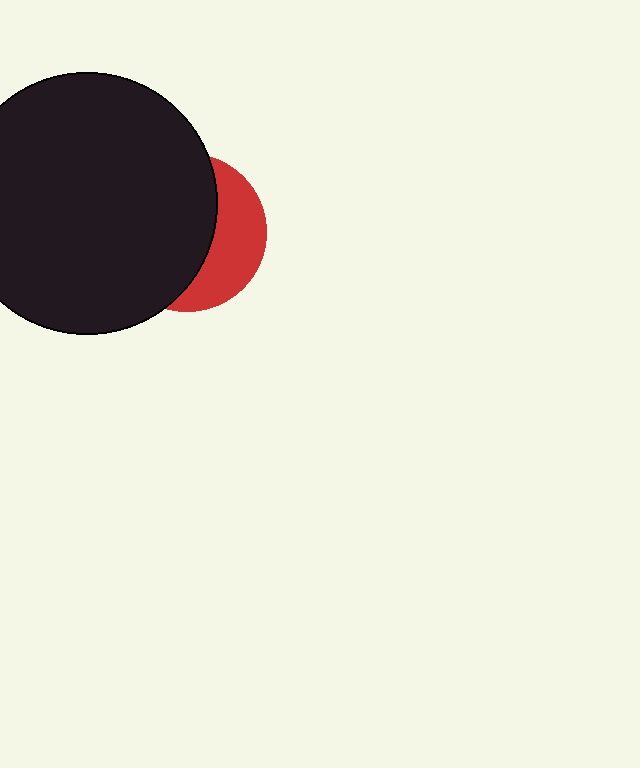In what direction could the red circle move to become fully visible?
The red circle could move right. That would shift it out from behind the black circle entirely.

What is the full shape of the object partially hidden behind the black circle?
The partially hidden object is a red circle.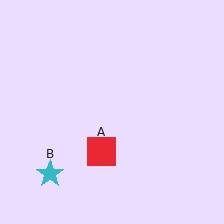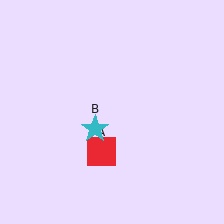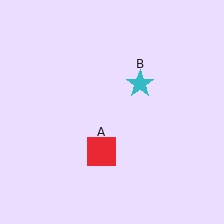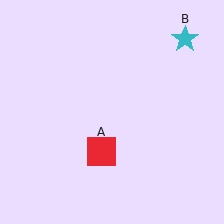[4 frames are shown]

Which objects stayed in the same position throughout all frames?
Red square (object A) remained stationary.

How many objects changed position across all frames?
1 object changed position: cyan star (object B).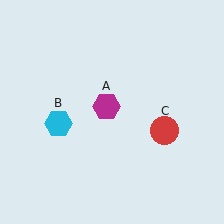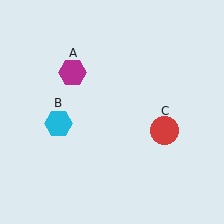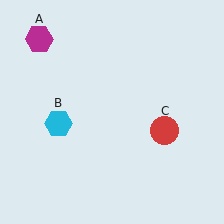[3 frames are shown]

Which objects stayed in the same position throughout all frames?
Cyan hexagon (object B) and red circle (object C) remained stationary.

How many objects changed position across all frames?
1 object changed position: magenta hexagon (object A).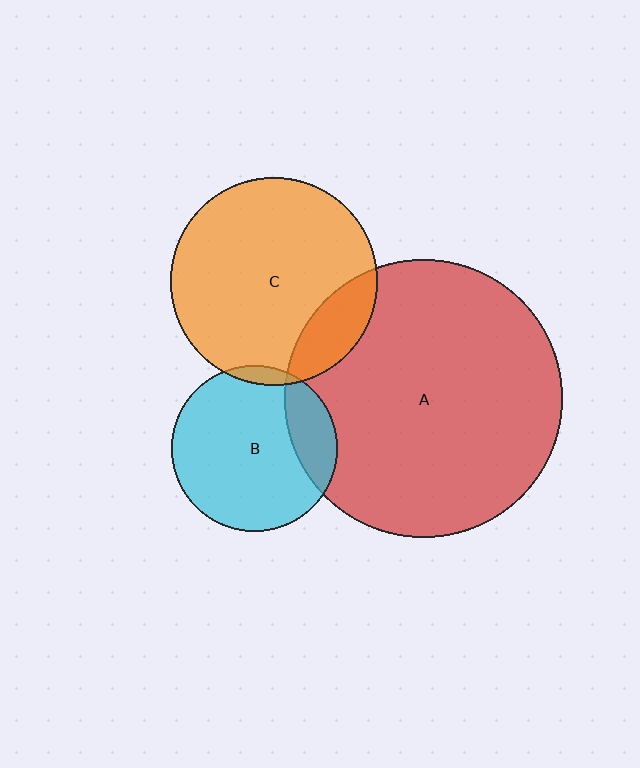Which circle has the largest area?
Circle A (red).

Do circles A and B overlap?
Yes.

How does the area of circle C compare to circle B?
Approximately 1.6 times.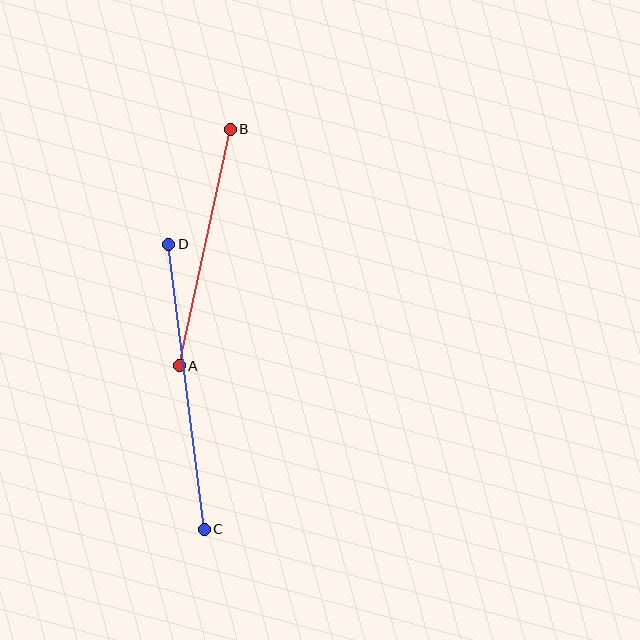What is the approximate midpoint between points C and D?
The midpoint is at approximately (187, 387) pixels.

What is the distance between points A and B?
The distance is approximately 242 pixels.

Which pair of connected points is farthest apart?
Points C and D are farthest apart.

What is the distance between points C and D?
The distance is approximately 287 pixels.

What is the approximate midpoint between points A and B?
The midpoint is at approximately (205, 247) pixels.